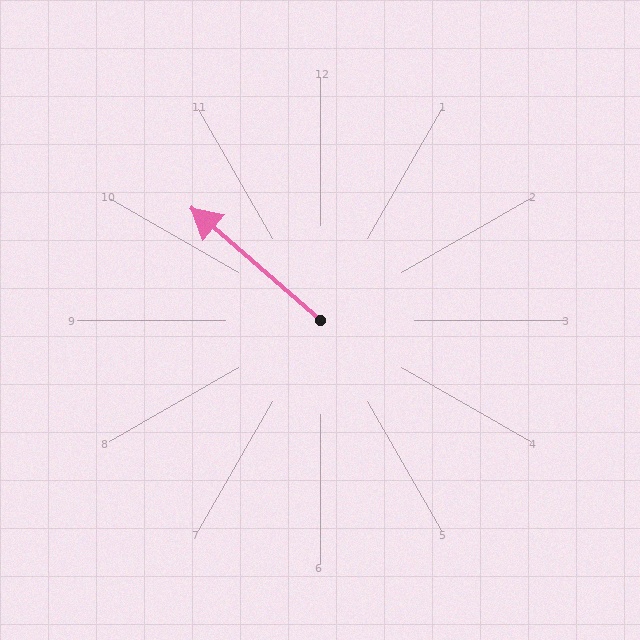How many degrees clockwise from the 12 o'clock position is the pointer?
Approximately 311 degrees.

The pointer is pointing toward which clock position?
Roughly 10 o'clock.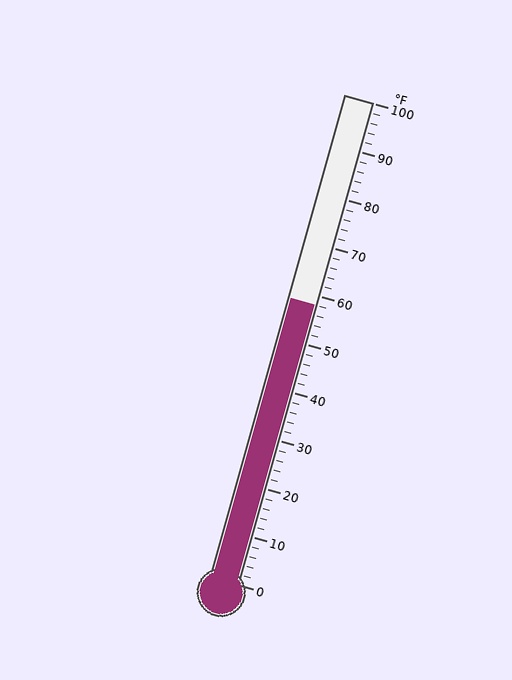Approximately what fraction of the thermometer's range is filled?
The thermometer is filled to approximately 60% of its range.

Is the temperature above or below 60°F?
The temperature is below 60°F.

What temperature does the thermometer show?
The thermometer shows approximately 58°F.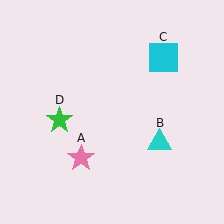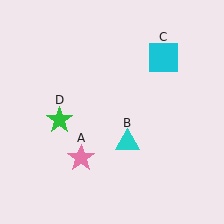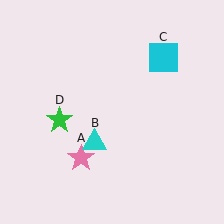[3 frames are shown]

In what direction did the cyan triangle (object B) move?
The cyan triangle (object B) moved left.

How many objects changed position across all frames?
1 object changed position: cyan triangle (object B).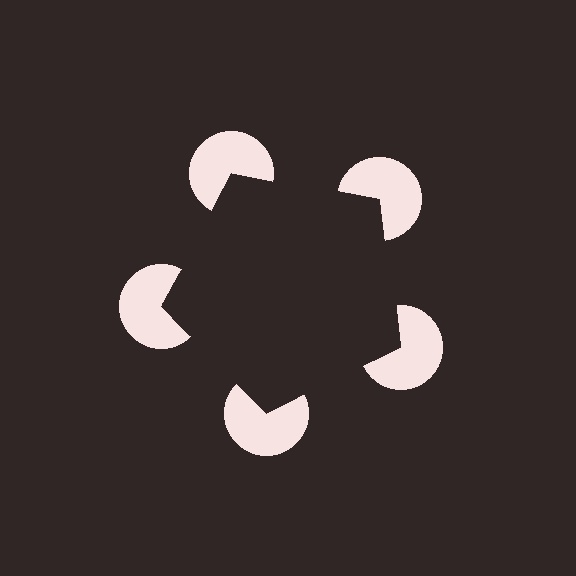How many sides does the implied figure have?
5 sides.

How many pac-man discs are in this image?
There are 5 — one at each vertex of the illusory pentagon.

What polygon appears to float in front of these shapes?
An illusory pentagon — its edges are inferred from the aligned wedge cuts in the pac-man discs, not physically drawn.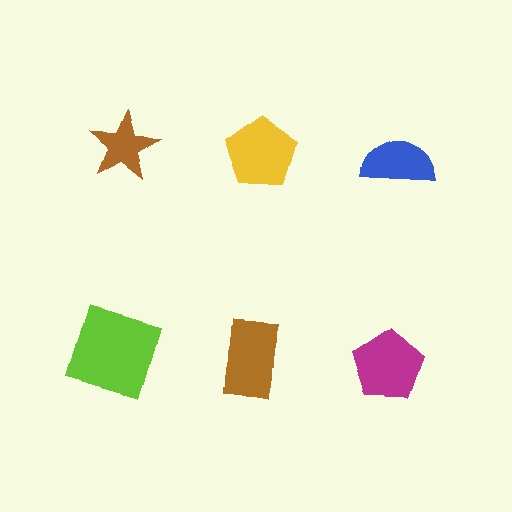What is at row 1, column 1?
A brown star.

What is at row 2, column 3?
A magenta pentagon.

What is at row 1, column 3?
A blue semicircle.